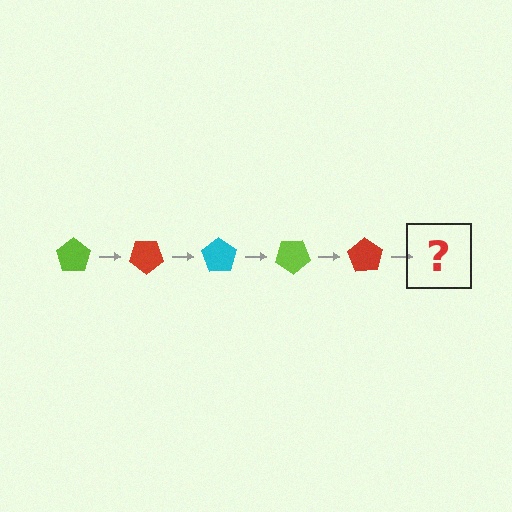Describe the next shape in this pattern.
It should be a cyan pentagon, rotated 175 degrees from the start.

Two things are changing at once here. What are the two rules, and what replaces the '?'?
The two rules are that it rotates 35 degrees each step and the color cycles through lime, red, and cyan. The '?' should be a cyan pentagon, rotated 175 degrees from the start.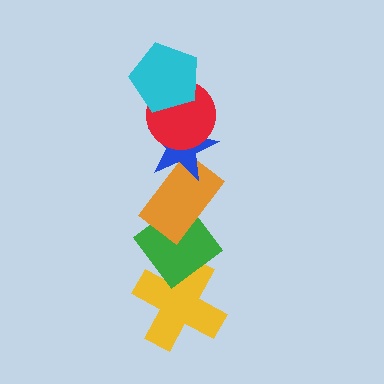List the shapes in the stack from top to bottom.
From top to bottom: the cyan pentagon, the red circle, the blue star, the orange rectangle, the green diamond, the yellow cross.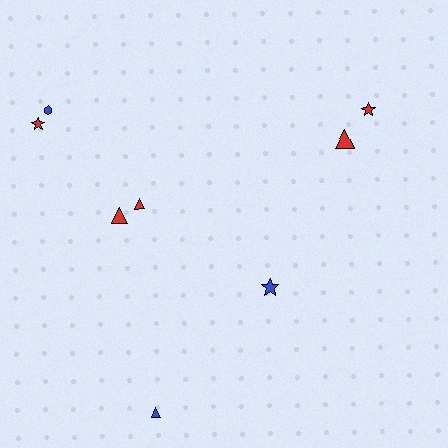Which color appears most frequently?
Red, with 5 objects.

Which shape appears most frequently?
Triangle, with 4 objects.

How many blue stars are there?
There is 1 blue star.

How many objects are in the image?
There are 8 objects.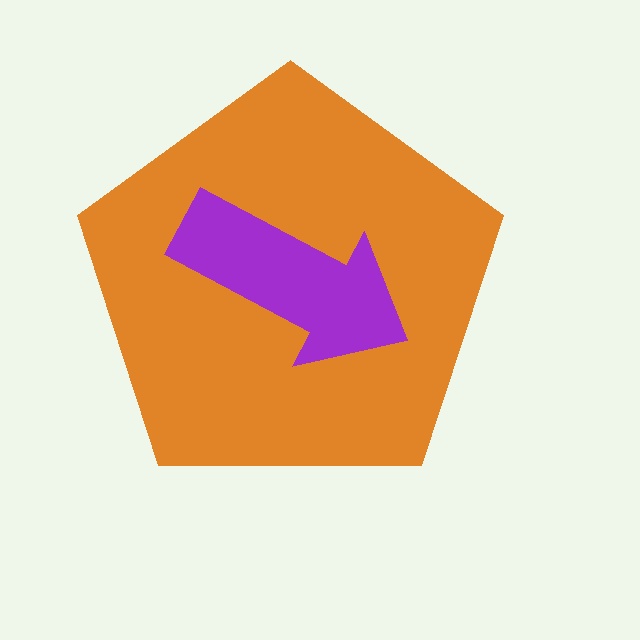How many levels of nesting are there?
2.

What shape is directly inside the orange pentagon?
The purple arrow.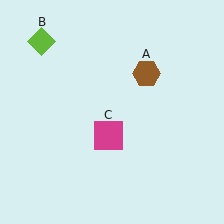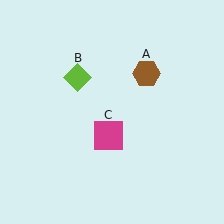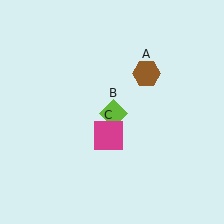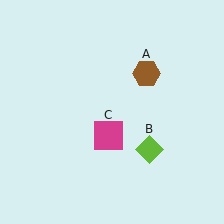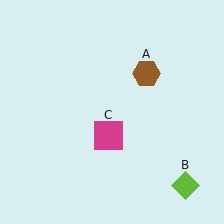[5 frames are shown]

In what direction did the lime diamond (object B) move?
The lime diamond (object B) moved down and to the right.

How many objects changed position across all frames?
1 object changed position: lime diamond (object B).